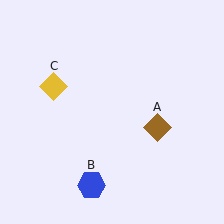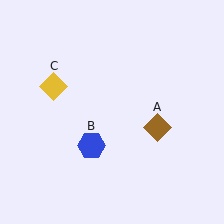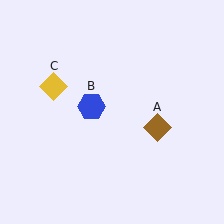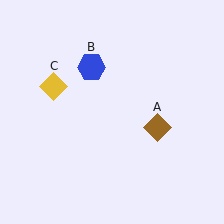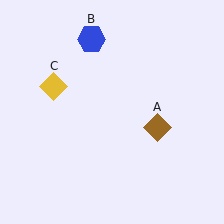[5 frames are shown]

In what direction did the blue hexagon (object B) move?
The blue hexagon (object B) moved up.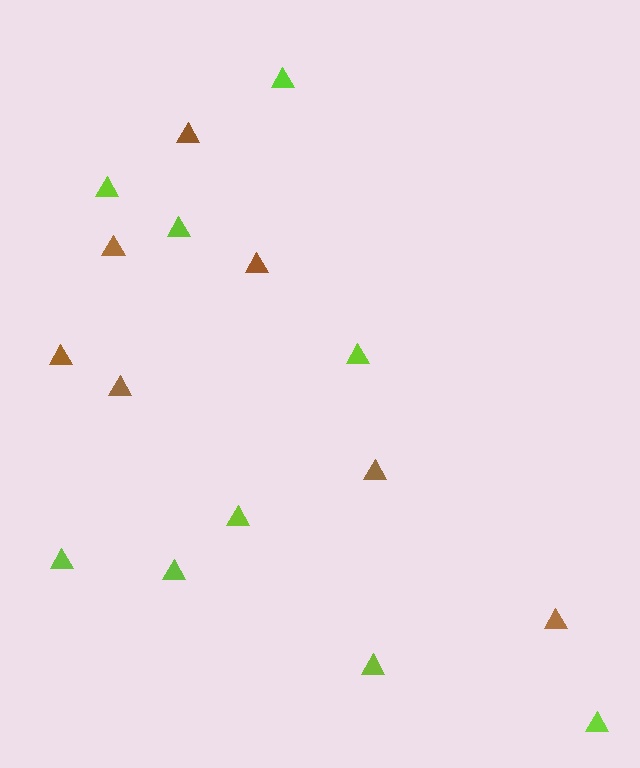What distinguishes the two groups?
There are 2 groups: one group of brown triangles (7) and one group of lime triangles (9).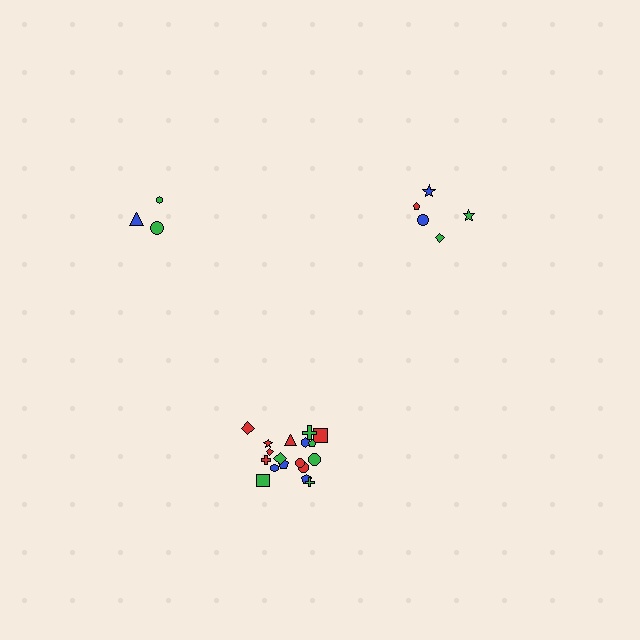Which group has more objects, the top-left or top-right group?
The top-right group.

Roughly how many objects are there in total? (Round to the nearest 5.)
Roughly 25 objects in total.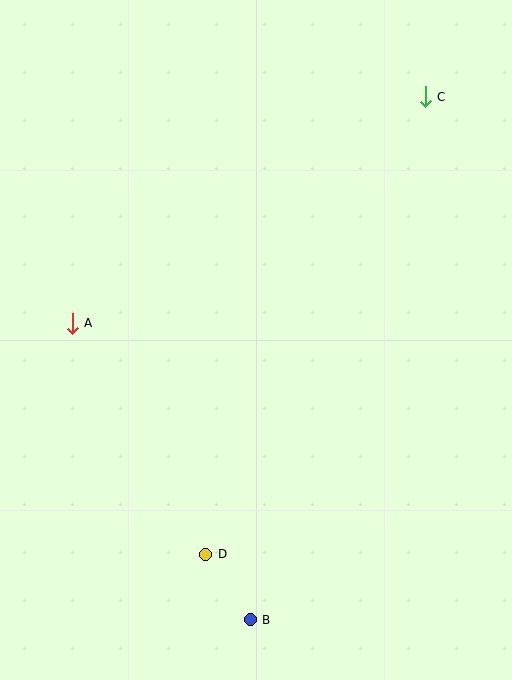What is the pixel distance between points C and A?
The distance between C and A is 419 pixels.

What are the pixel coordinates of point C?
Point C is at (425, 97).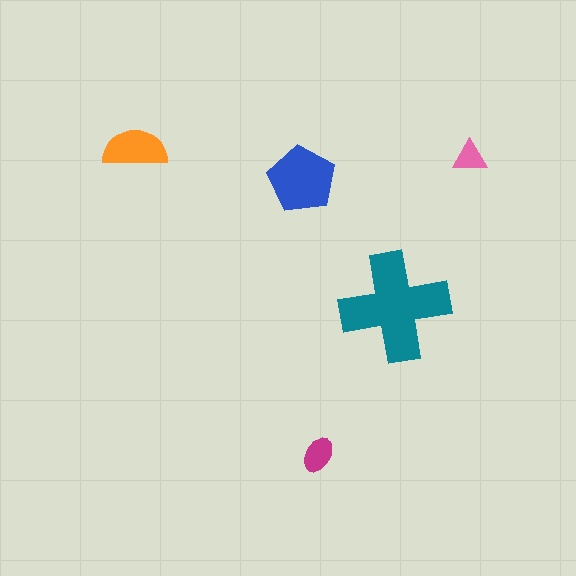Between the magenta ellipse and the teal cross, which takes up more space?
The teal cross.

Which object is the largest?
The teal cross.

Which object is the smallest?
The pink triangle.